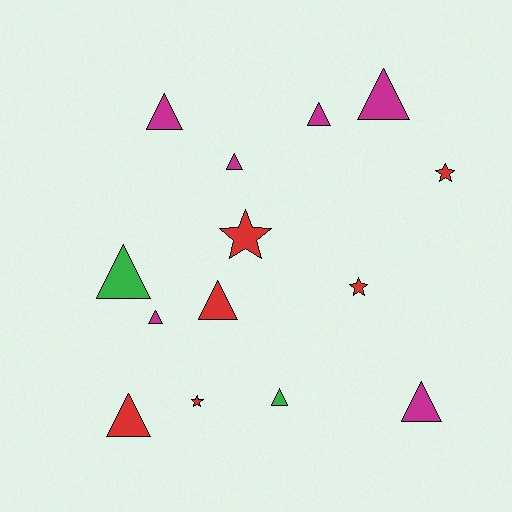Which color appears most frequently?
Magenta, with 6 objects.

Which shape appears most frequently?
Triangle, with 10 objects.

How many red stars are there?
There are 4 red stars.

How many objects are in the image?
There are 14 objects.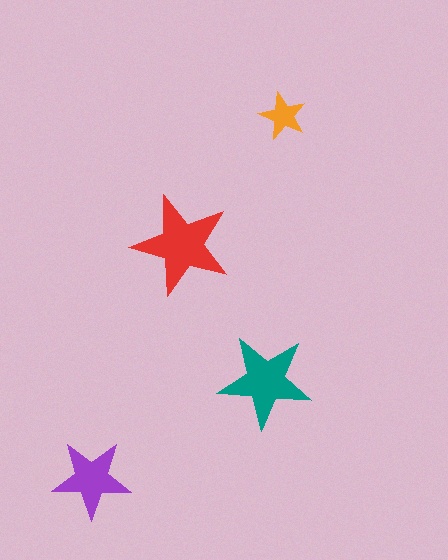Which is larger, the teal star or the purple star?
The teal one.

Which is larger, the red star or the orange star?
The red one.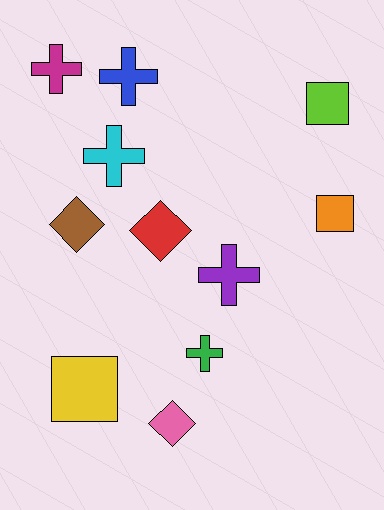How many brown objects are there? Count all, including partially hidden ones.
There is 1 brown object.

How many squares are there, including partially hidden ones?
There are 3 squares.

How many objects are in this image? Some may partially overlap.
There are 11 objects.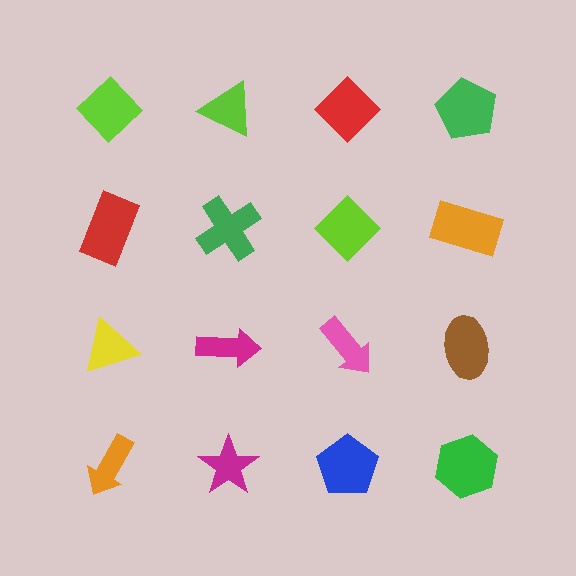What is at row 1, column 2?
A lime triangle.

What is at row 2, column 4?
An orange rectangle.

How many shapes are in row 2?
4 shapes.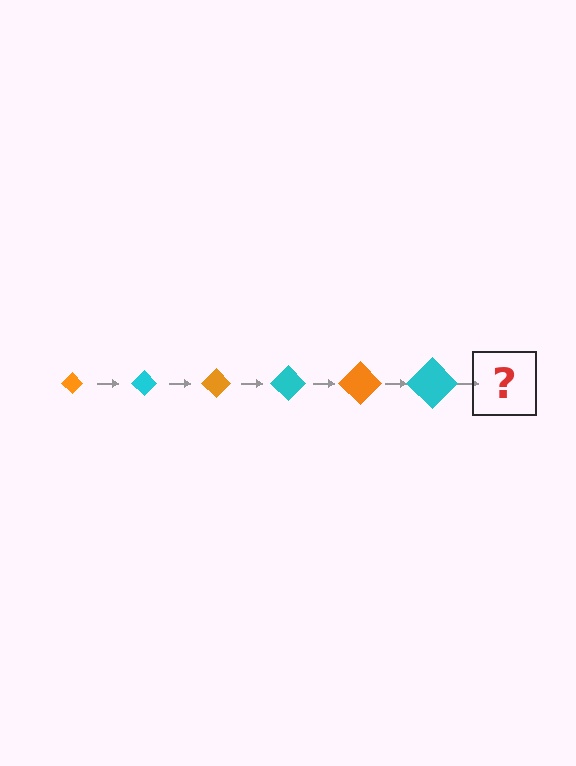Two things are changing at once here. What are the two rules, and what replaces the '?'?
The two rules are that the diamond grows larger each step and the color cycles through orange and cyan. The '?' should be an orange diamond, larger than the previous one.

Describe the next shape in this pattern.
It should be an orange diamond, larger than the previous one.